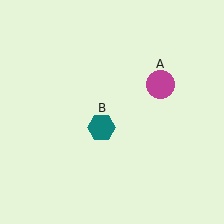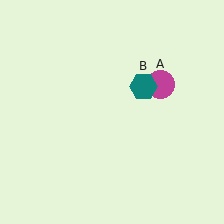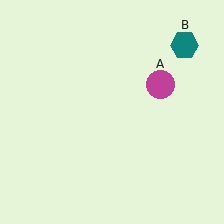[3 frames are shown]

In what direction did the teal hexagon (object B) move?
The teal hexagon (object B) moved up and to the right.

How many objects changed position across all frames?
1 object changed position: teal hexagon (object B).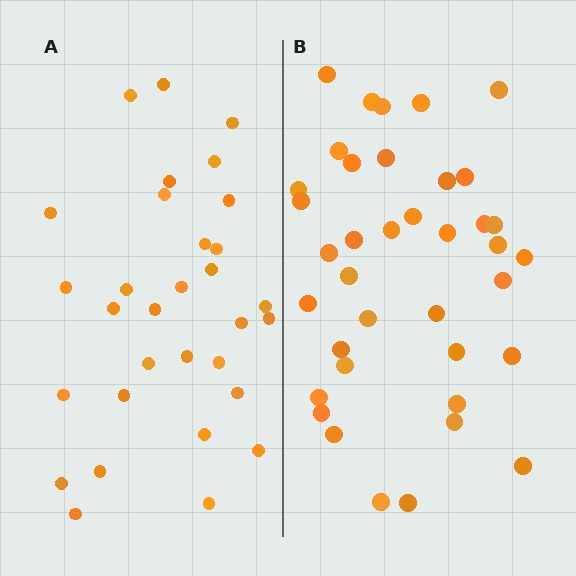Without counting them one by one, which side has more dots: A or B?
Region B (the right region) has more dots.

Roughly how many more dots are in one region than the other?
Region B has roughly 8 or so more dots than region A.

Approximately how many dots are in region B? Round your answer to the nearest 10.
About 40 dots. (The exact count is 38, which rounds to 40.)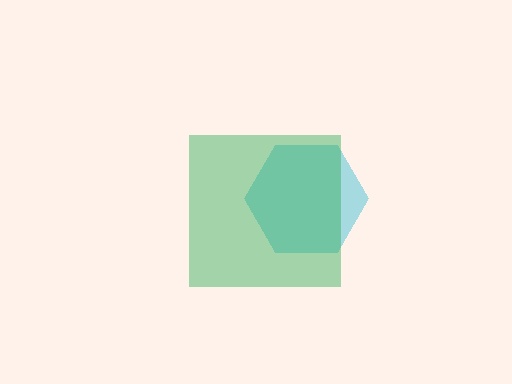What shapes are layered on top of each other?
The layered shapes are: a cyan hexagon, a green square.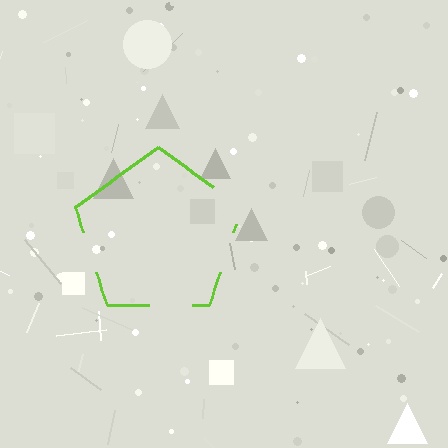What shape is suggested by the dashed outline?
The dashed outline suggests a pentagon.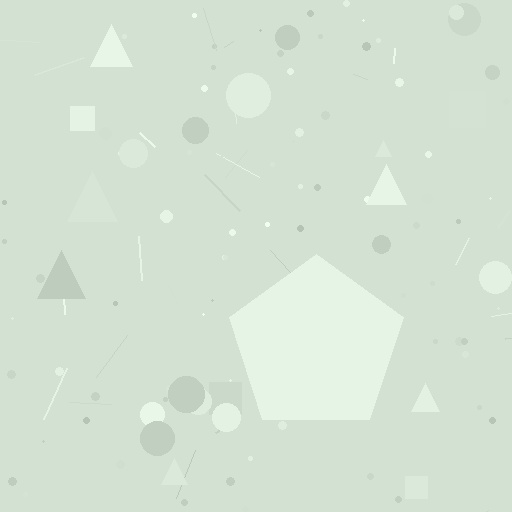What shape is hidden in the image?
A pentagon is hidden in the image.